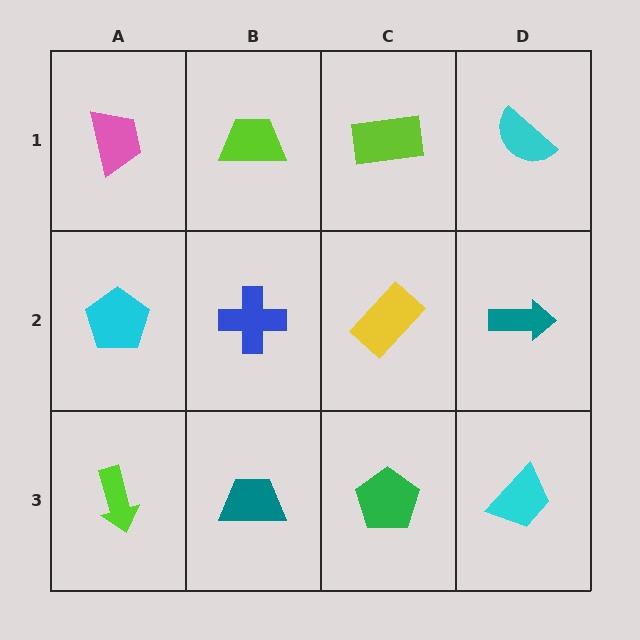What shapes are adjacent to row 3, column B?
A blue cross (row 2, column B), a lime arrow (row 3, column A), a green pentagon (row 3, column C).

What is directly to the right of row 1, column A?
A lime trapezoid.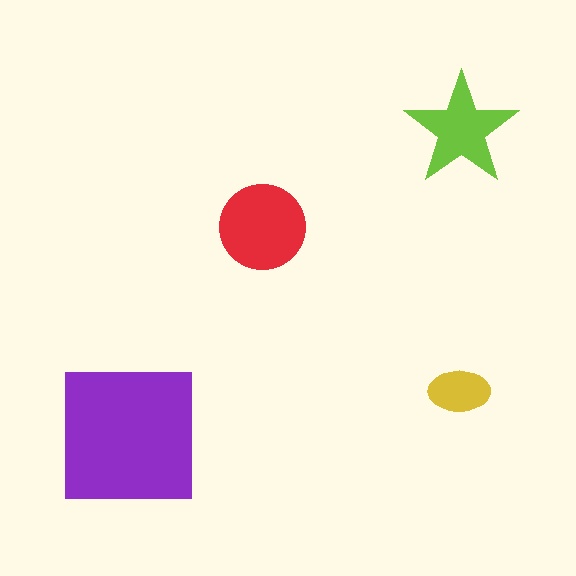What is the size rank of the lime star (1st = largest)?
3rd.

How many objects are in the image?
There are 4 objects in the image.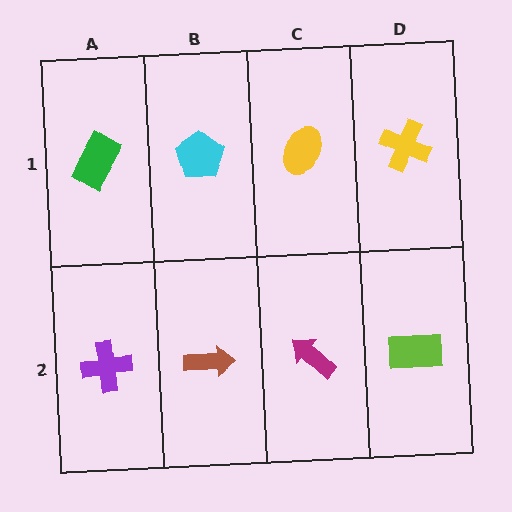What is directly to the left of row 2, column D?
A magenta arrow.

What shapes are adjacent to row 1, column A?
A purple cross (row 2, column A), a cyan pentagon (row 1, column B).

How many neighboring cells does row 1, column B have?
3.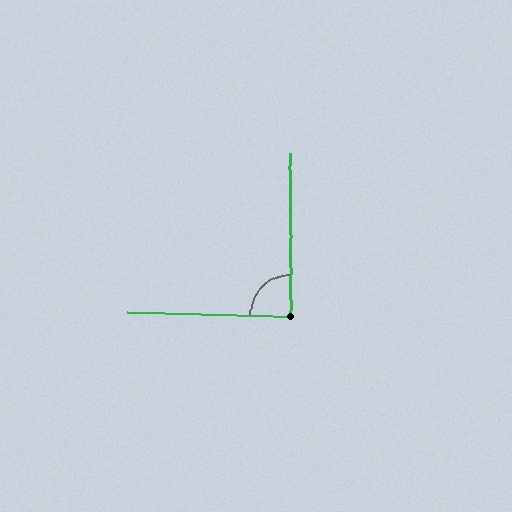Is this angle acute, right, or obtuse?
It is approximately a right angle.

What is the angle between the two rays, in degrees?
Approximately 89 degrees.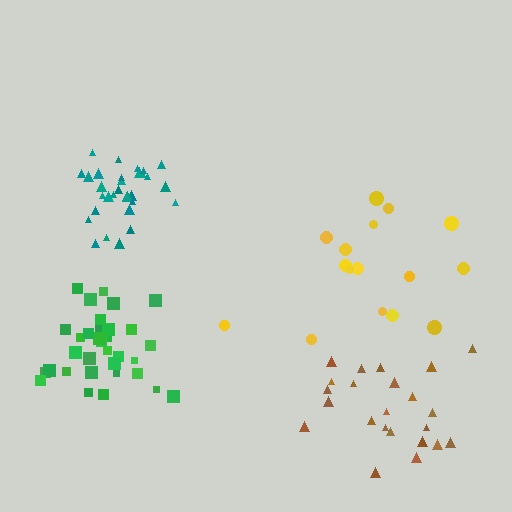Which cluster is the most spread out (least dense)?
Yellow.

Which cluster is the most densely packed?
Teal.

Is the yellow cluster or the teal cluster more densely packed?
Teal.